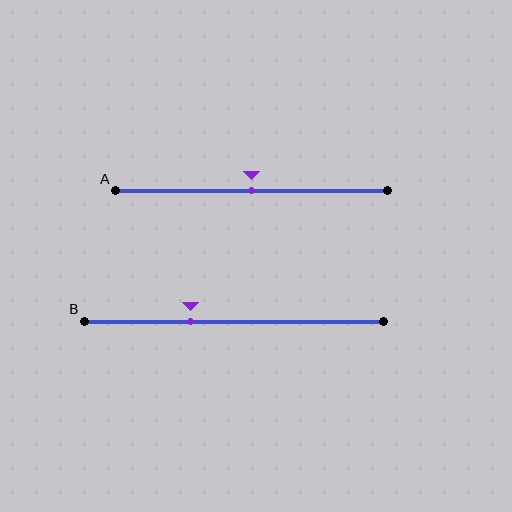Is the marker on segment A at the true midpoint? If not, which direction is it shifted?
Yes, the marker on segment A is at the true midpoint.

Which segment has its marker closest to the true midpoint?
Segment A has its marker closest to the true midpoint.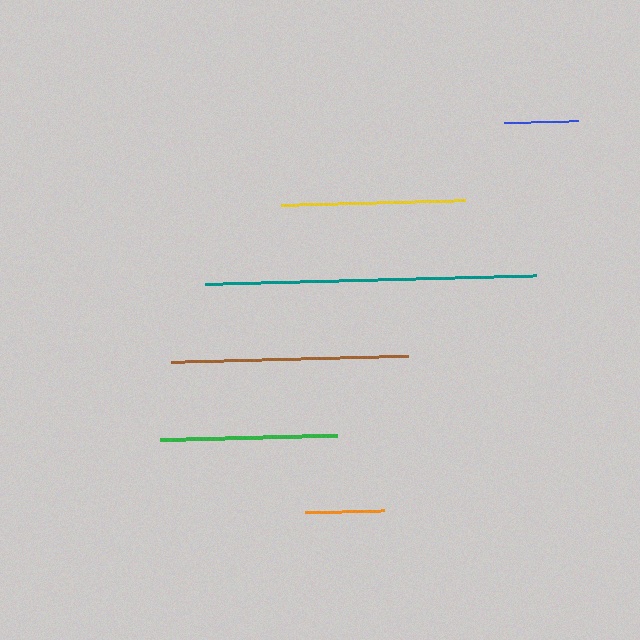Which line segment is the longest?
The teal line is the longest at approximately 332 pixels.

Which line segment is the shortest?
The blue line is the shortest at approximately 74 pixels.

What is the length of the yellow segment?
The yellow segment is approximately 184 pixels long.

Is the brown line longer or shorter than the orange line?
The brown line is longer than the orange line.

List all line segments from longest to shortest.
From longest to shortest: teal, brown, yellow, green, orange, blue.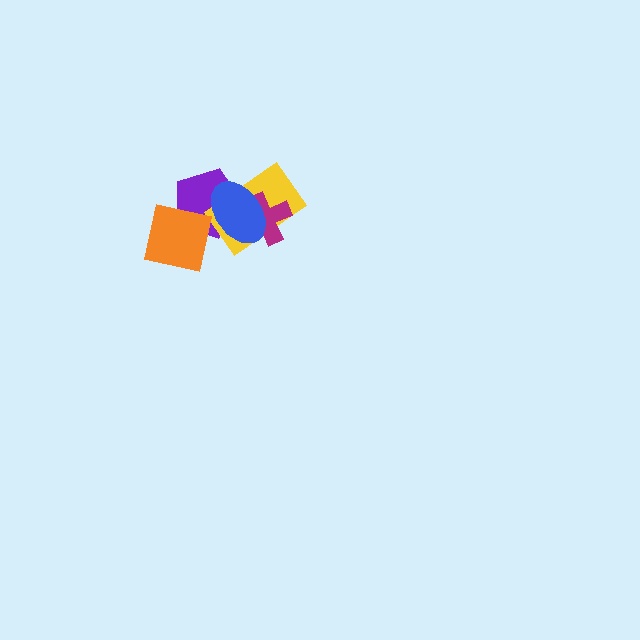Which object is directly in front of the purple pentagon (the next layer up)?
The yellow rectangle is directly in front of the purple pentagon.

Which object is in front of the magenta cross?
The blue ellipse is in front of the magenta cross.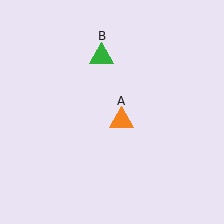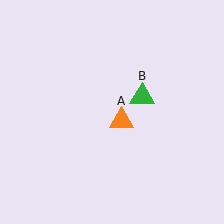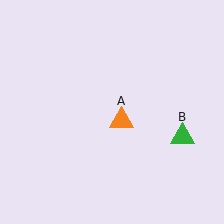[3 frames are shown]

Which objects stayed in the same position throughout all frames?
Orange triangle (object A) remained stationary.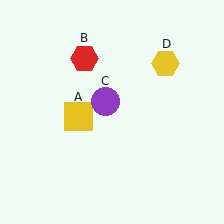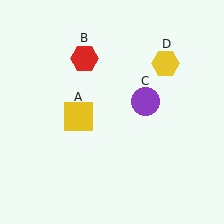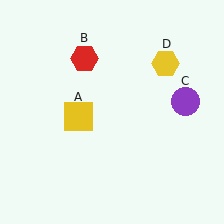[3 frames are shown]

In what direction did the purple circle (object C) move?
The purple circle (object C) moved right.